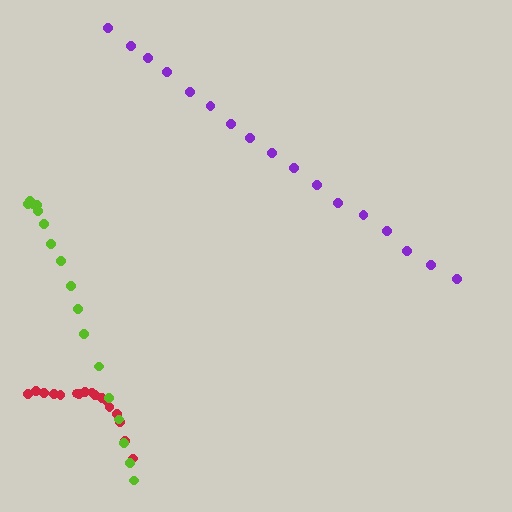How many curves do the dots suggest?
There are 3 distinct paths.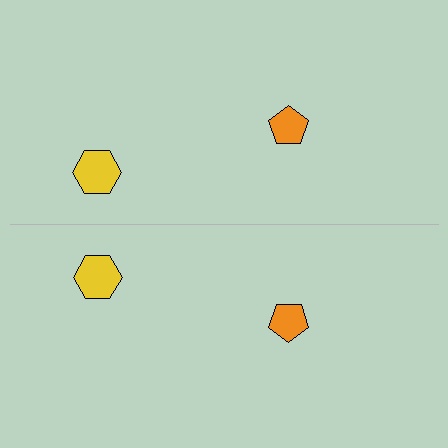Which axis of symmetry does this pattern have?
The pattern has a horizontal axis of symmetry running through the center of the image.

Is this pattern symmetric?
Yes, this pattern has bilateral (reflection) symmetry.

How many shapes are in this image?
There are 4 shapes in this image.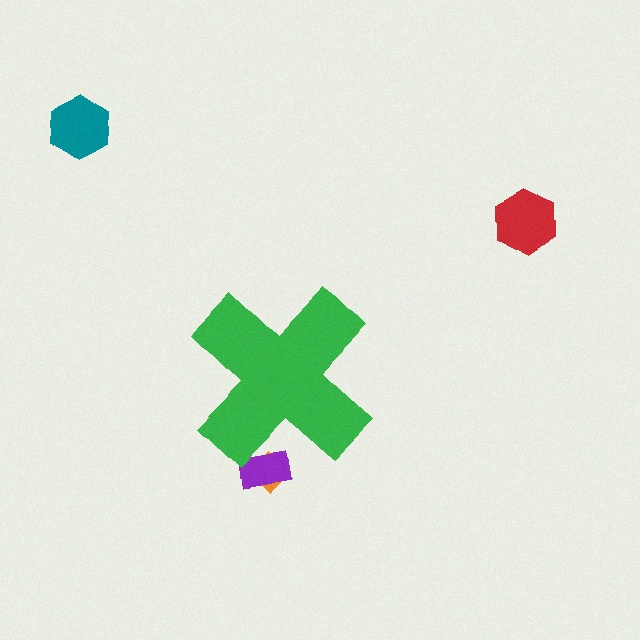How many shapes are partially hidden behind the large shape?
2 shapes are partially hidden.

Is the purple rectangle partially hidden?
Yes, the purple rectangle is partially hidden behind the green cross.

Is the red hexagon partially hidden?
No, the red hexagon is fully visible.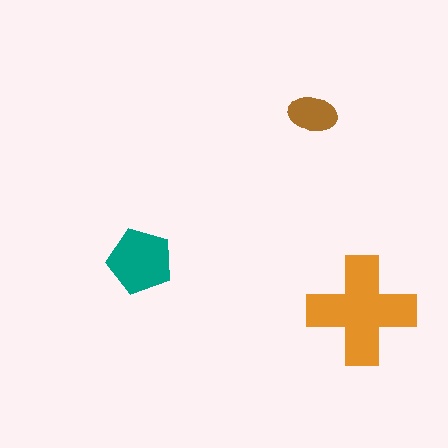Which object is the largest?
The orange cross.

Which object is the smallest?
The brown ellipse.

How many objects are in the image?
There are 3 objects in the image.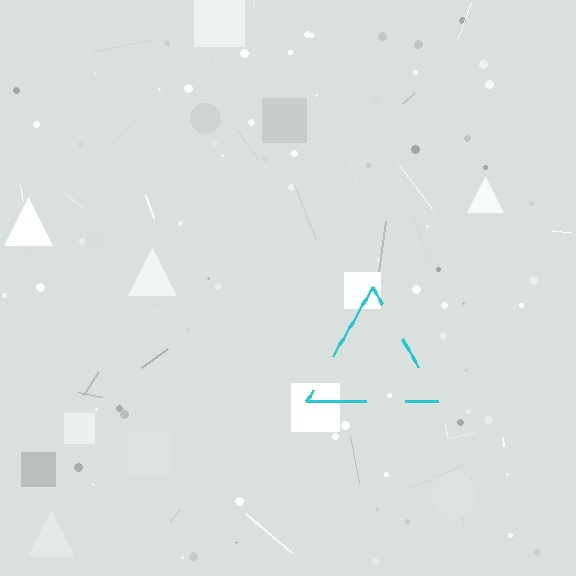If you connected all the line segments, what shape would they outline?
They would outline a triangle.